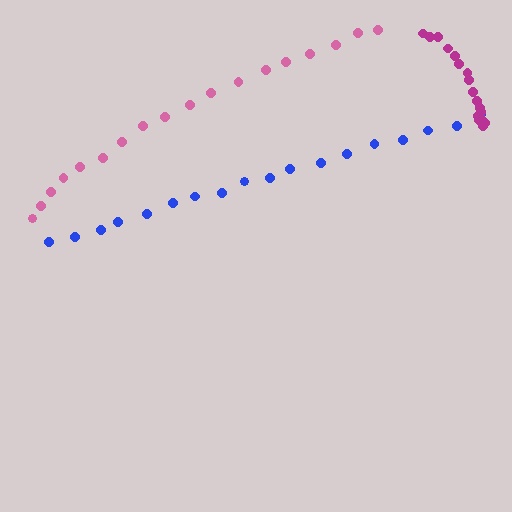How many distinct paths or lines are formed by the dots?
There are 3 distinct paths.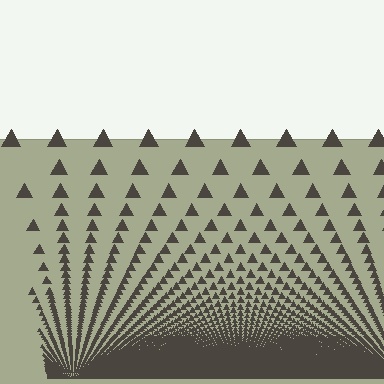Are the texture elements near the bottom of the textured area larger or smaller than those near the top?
Smaller. The gradient is inverted — elements near the bottom are smaller and denser.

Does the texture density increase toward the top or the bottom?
Density increases toward the bottom.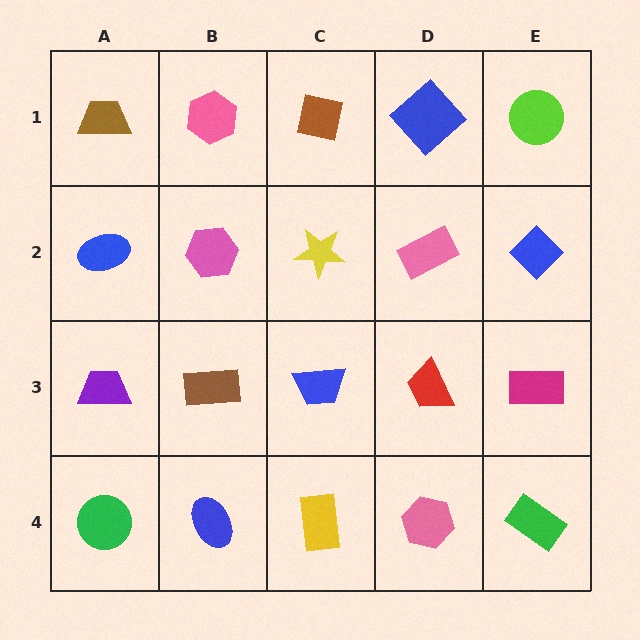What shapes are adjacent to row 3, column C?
A yellow star (row 2, column C), a yellow rectangle (row 4, column C), a brown rectangle (row 3, column B), a red trapezoid (row 3, column D).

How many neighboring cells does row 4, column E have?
2.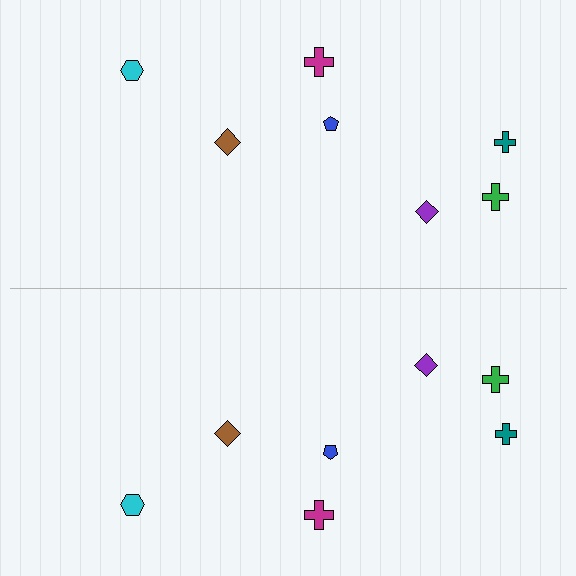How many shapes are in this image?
There are 14 shapes in this image.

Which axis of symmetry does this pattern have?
The pattern has a horizontal axis of symmetry running through the center of the image.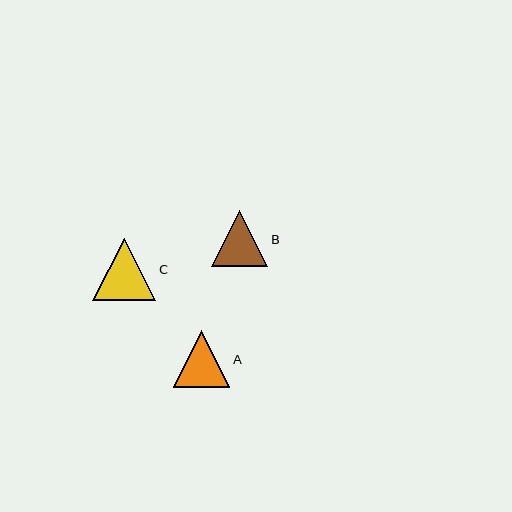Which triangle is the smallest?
Triangle B is the smallest with a size of approximately 56 pixels.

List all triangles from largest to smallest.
From largest to smallest: C, A, B.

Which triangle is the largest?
Triangle C is the largest with a size of approximately 63 pixels.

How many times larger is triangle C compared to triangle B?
Triangle C is approximately 1.1 times the size of triangle B.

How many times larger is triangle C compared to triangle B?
Triangle C is approximately 1.1 times the size of triangle B.